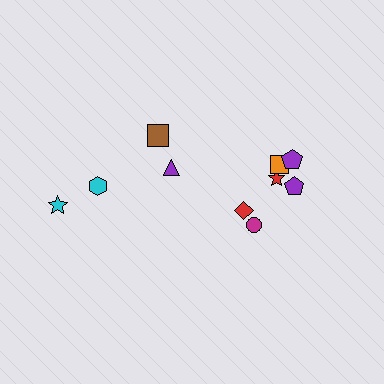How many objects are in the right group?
There are 6 objects.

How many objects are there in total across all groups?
There are 10 objects.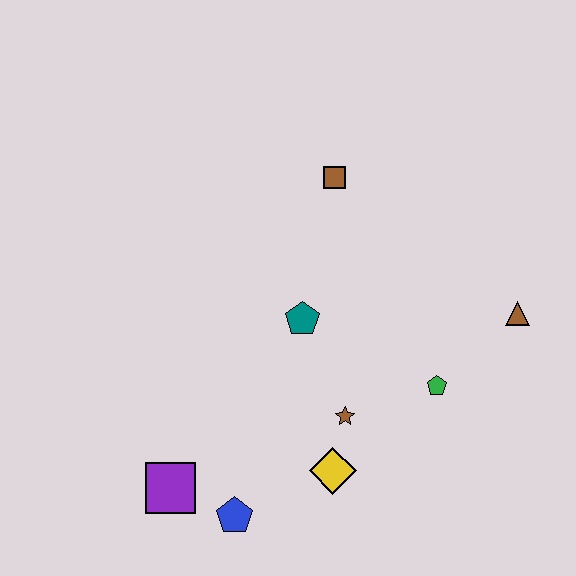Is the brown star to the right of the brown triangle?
No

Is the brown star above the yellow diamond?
Yes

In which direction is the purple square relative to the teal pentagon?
The purple square is below the teal pentagon.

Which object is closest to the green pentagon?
The brown star is closest to the green pentagon.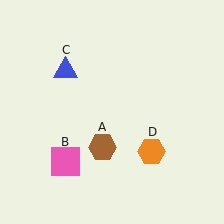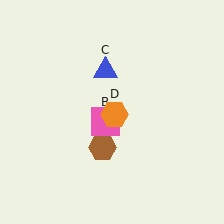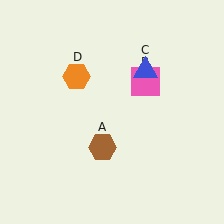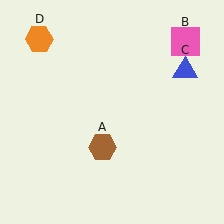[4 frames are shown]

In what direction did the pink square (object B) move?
The pink square (object B) moved up and to the right.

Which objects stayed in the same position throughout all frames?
Brown hexagon (object A) remained stationary.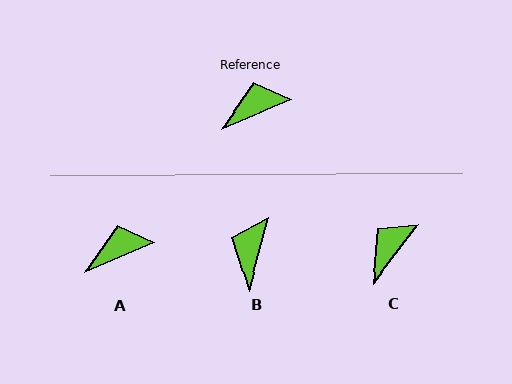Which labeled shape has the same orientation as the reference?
A.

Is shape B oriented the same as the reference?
No, it is off by about 52 degrees.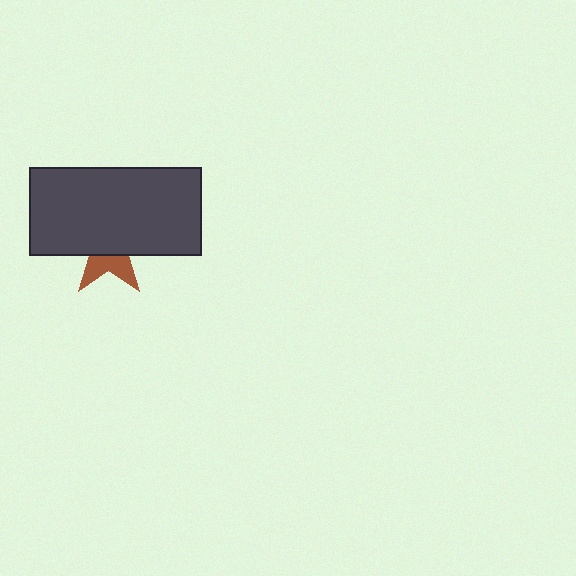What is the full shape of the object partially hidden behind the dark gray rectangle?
The partially hidden object is a brown star.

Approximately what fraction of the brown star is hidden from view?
Roughly 62% of the brown star is hidden behind the dark gray rectangle.